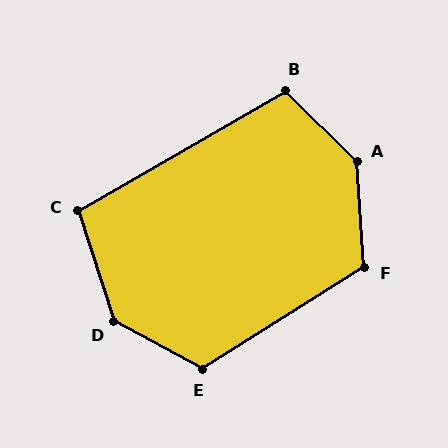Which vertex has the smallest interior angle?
C, at approximately 102 degrees.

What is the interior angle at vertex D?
Approximately 137 degrees (obtuse).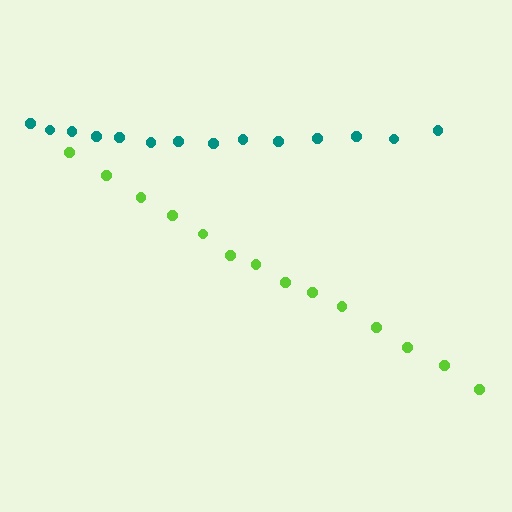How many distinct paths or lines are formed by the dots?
There are 2 distinct paths.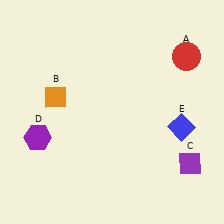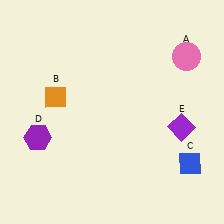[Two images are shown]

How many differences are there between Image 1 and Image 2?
There are 3 differences between the two images.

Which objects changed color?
A changed from red to pink. C changed from purple to blue. E changed from blue to purple.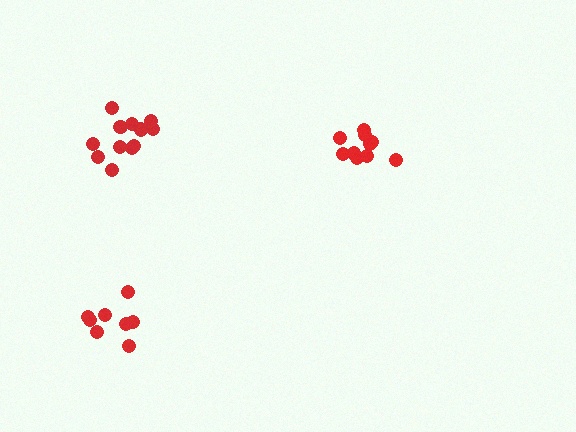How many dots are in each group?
Group 1: 13 dots, Group 2: 10 dots, Group 3: 8 dots (31 total).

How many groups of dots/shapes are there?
There are 3 groups.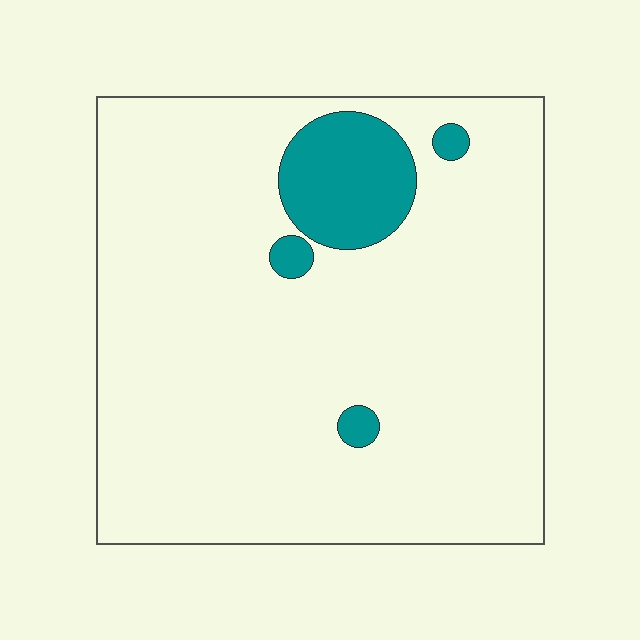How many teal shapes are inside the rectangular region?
4.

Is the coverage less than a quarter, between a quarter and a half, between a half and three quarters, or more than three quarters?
Less than a quarter.